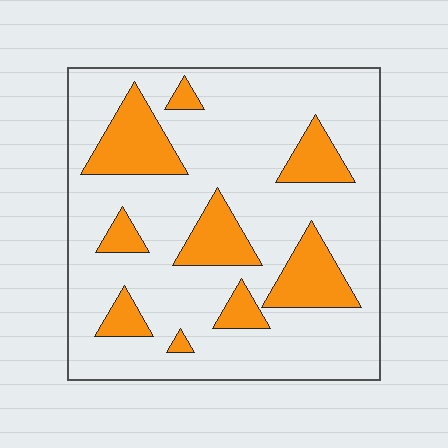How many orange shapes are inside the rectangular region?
9.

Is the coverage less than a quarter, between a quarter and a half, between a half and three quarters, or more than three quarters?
Less than a quarter.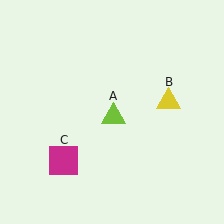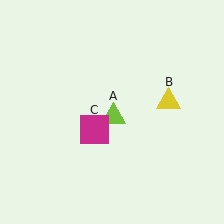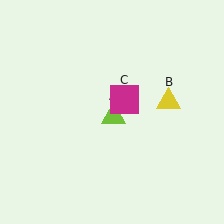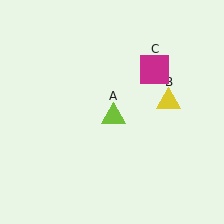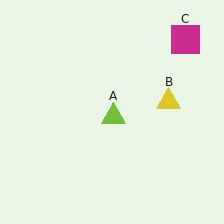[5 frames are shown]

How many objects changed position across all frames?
1 object changed position: magenta square (object C).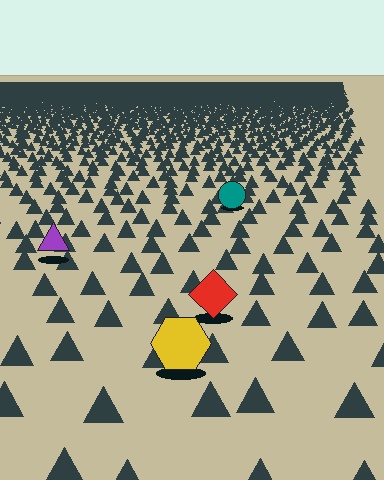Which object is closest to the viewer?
The yellow hexagon is closest. The texture marks near it are larger and more spread out.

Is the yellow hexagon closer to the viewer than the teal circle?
Yes. The yellow hexagon is closer — you can tell from the texture gradient: the ground texture is coarser near it.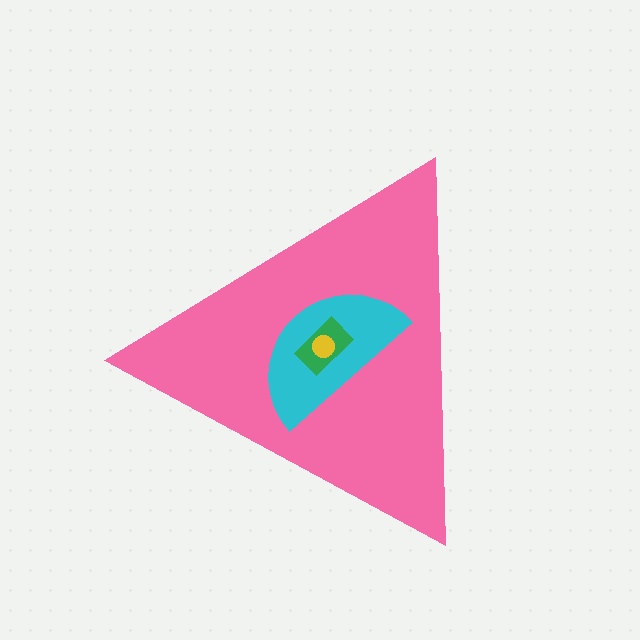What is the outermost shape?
The pink triangle.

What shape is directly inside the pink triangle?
The cyan semicircle.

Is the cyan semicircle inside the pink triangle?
Yes.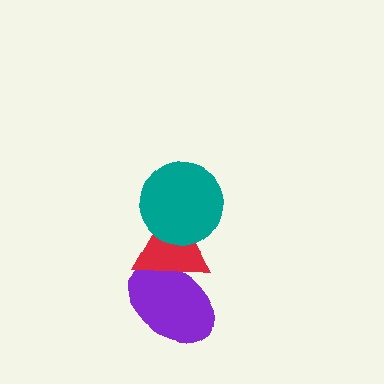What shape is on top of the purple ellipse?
The red triangle is on top of the purple ellipse.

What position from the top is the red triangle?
The red triangle is 2nd from the top.